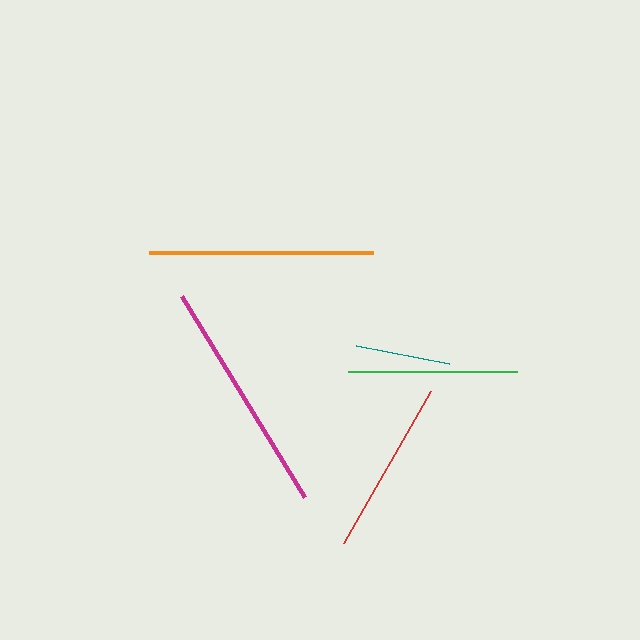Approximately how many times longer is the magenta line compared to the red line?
The magenta line is approximately 1.3 times the length of the red line.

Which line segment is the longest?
The magenta line is the longest at approximately 235 pixels.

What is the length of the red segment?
The red segment is approximately 175 pixels long.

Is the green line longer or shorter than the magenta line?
The magenta line is longer than the green line.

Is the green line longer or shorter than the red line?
The red line is longer than the green line.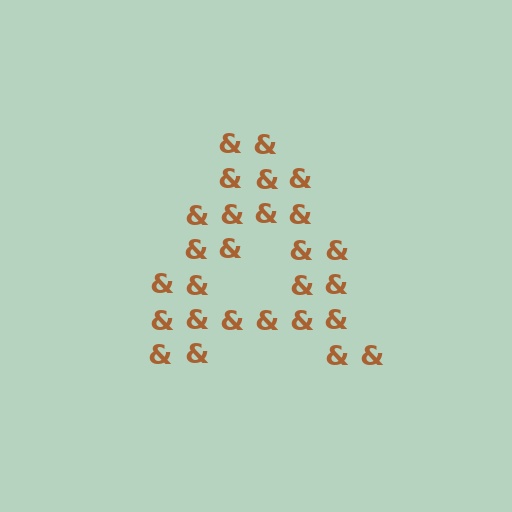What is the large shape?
The large shape is the letter A.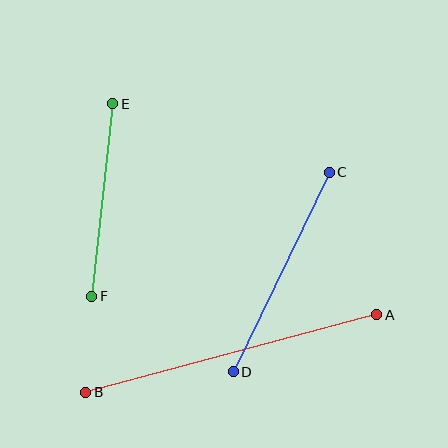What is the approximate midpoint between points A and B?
The midpoint is at approximately (231, 353) pixels.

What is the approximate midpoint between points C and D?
The midpoint is at approximately (281, 272) pixels.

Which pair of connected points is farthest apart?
Points A and B are farthest apart.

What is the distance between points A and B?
The distance is approximately 301 pixels.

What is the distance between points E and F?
The distance is approximately 193 pixels.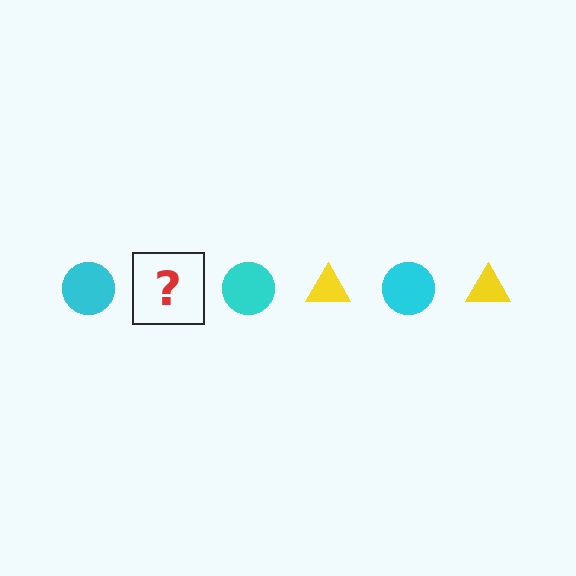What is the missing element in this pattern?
The missing element is a yellow triangle.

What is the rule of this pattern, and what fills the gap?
The rule is that the pattern alternates between cyan circle and yellow triangle. The gap should be filled with a yellow triangle.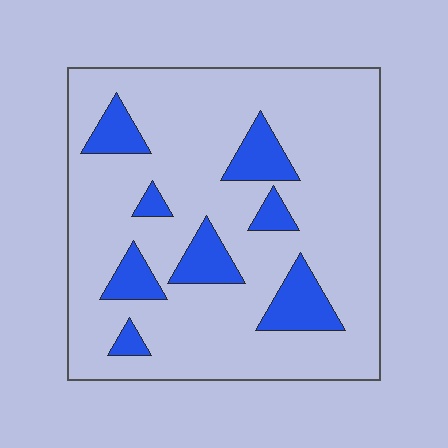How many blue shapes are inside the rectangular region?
8.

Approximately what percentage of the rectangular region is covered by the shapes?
Approximately 15%.